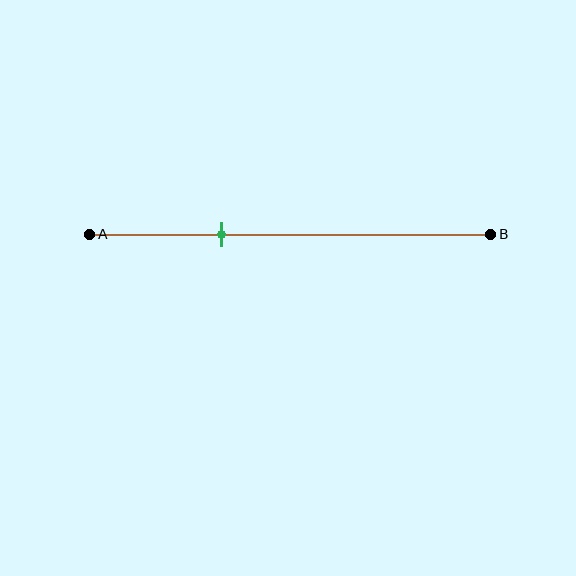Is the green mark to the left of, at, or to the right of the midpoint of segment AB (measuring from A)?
The green mark is to the left of the midpoint of segment AB.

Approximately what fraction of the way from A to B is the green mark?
The green mark is approximately 35% of the way from A to B.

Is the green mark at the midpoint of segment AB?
No, the mark is at about 35% from A, not at the 50% midpoint.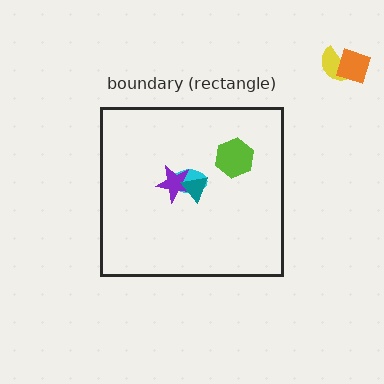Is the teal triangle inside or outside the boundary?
Inside.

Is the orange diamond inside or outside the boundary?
Outside.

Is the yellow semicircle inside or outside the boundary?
Outside.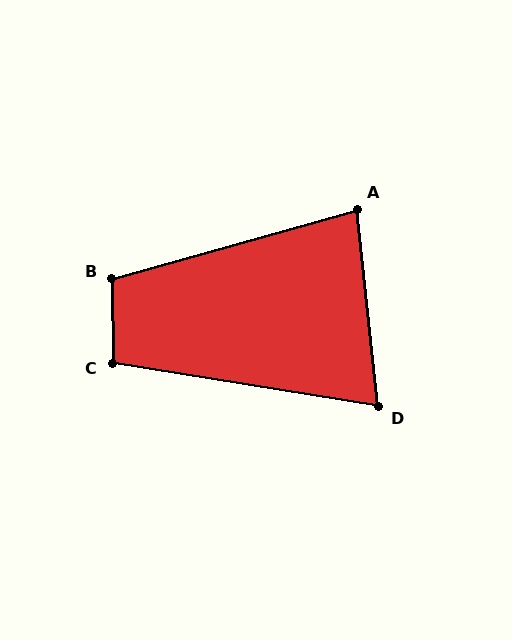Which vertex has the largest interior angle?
B, at approximately 105 degrees.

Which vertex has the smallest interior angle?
D, at approximately 75 degrees.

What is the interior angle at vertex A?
Approximately 81 degrees (acute).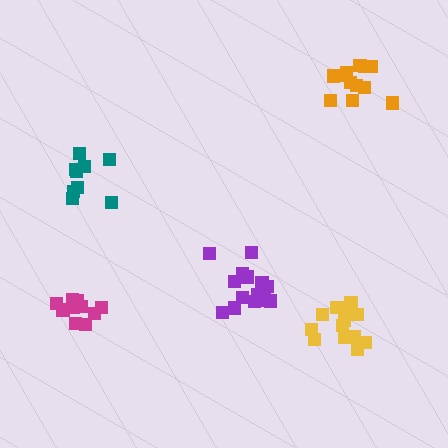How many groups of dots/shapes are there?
There are 5 groups.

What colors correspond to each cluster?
The clusters are colored: yellow, orange, purple, teal, magenta.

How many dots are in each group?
Group 1: 13 dots, Group 2: 12 dots, Group 3: 15 dots, Group 4: 9 dots, Group 5: 10 dots (59 total).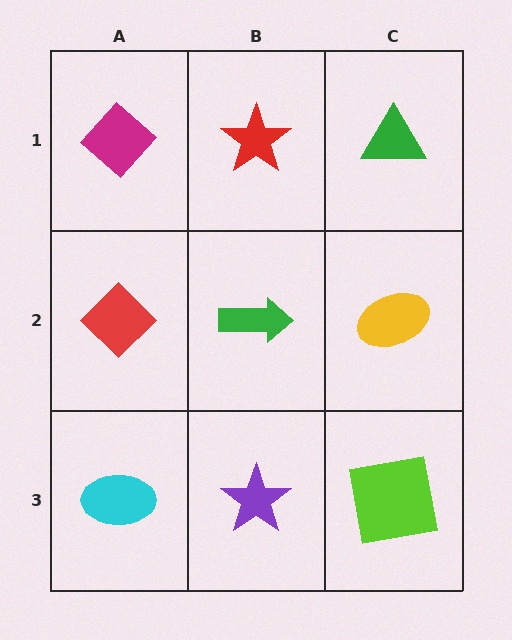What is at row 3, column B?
A purple star.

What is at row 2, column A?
A red diamond.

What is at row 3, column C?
A lime square.